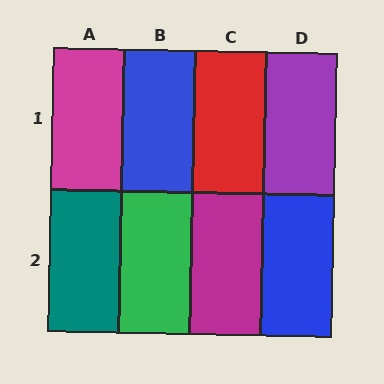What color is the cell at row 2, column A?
Teal.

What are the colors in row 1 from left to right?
Magenta, blue, red, purple.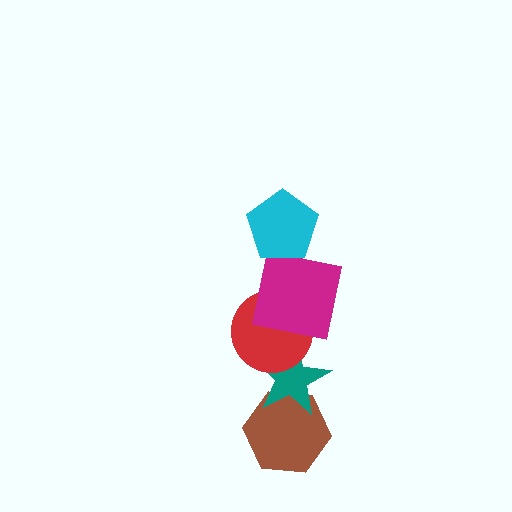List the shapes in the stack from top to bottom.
From top to bottom: the cyan pentagon, the magenta square, the red circle, the teal star, the brown hexagon.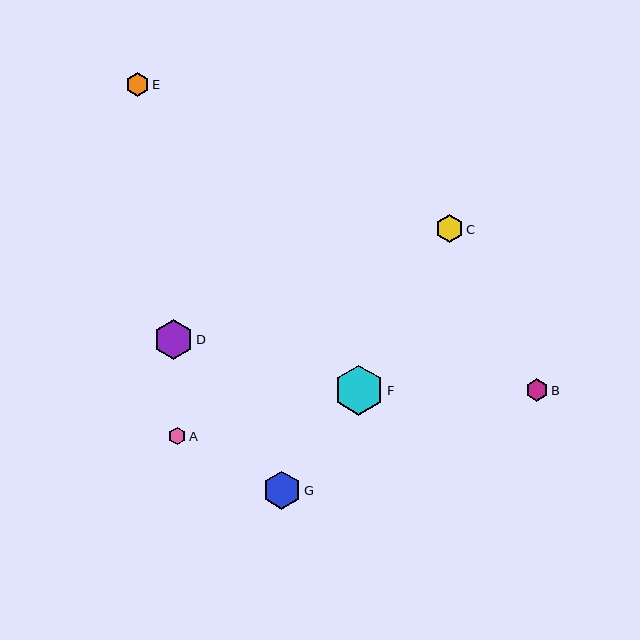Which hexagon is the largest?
Hexagon F is the largest with a size of approximately 51 pixels.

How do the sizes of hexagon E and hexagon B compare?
Hexagon E and hexagon B are approximately the same size.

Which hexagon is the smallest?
Hexagon A is the smallest with a size of approximately 17 pixels.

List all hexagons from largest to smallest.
From largest to smallest: F, D, G, C, E, B, A.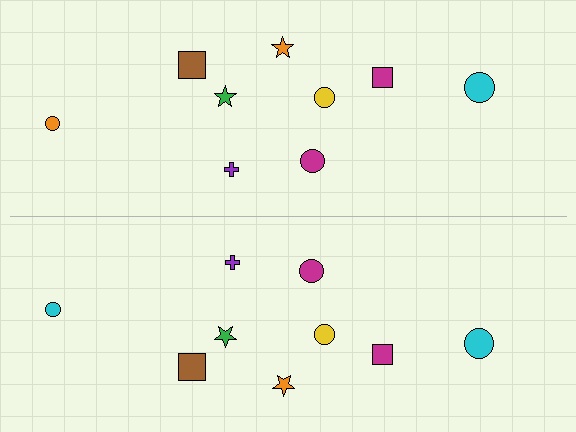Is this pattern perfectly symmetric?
No, the pattern is not perfectly symmetric. The cyan circle on the bottom side breaks the symmetry — its mirror counterpart is orange.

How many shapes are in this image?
There are 18 shapes in this image.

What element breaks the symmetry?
The cyan circle on the bottom side breaks the symmetry — its mirror counterpart is orange.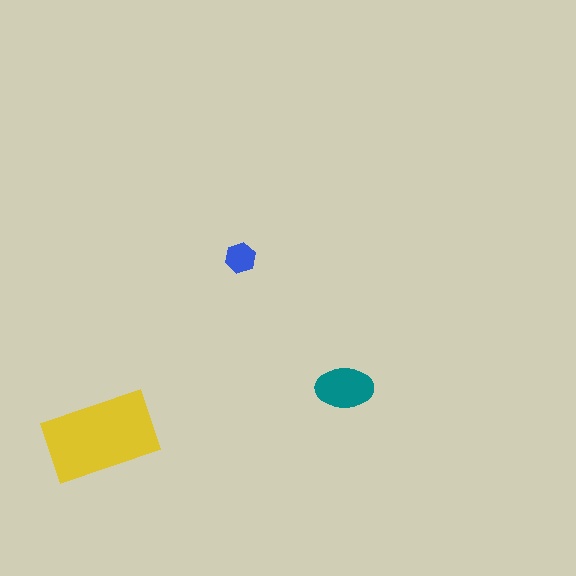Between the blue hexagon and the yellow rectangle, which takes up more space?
The yellow rectangle.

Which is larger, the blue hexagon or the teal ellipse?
The teal ellipse.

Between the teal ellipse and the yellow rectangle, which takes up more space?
The yellow rectangle.